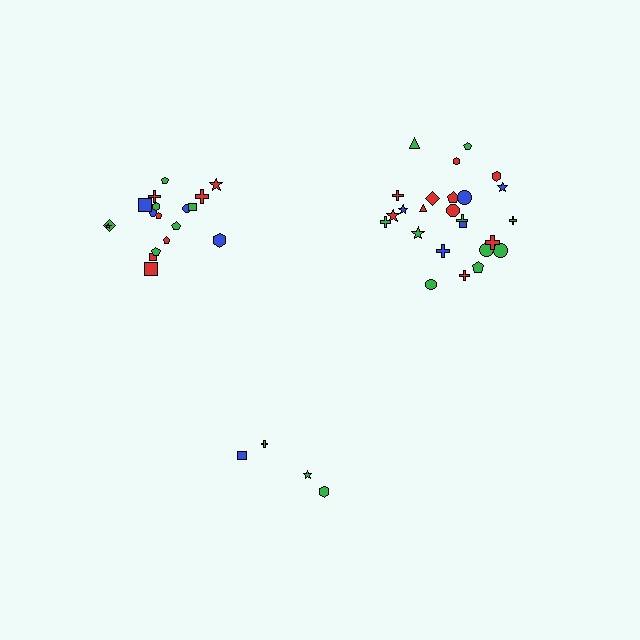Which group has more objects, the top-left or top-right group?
The top-right group.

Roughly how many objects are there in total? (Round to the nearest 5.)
Roughly 45 objects in total.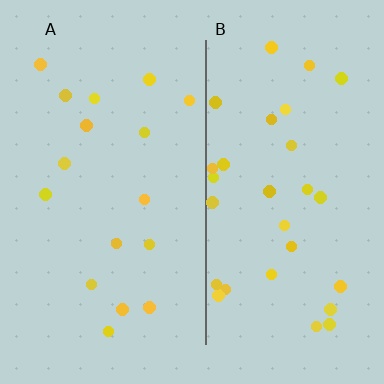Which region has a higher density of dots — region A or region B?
B (the right).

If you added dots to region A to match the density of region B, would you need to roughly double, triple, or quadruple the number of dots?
Approximately double.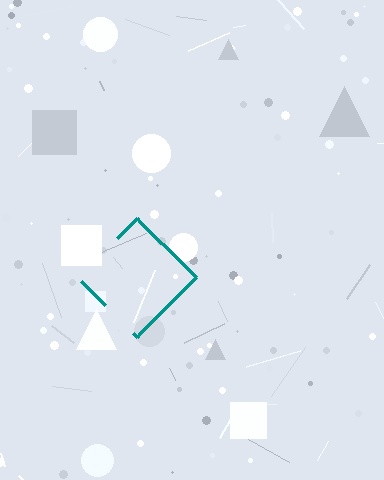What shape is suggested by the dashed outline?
The dashed outline suggests a diamond.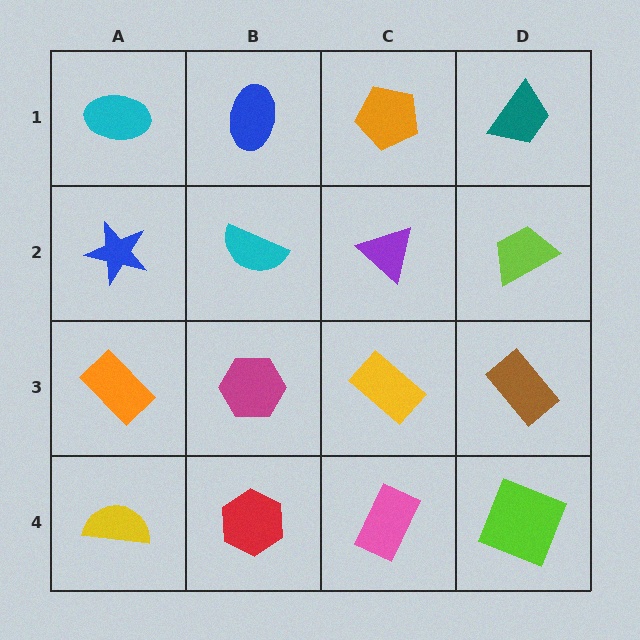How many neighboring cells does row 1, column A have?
2.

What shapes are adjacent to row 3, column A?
A blue star (row 2, column A), a yellow semicircle (row 4, column A), a magenta hexagon (row 3, column B).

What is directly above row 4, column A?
An orange rectangle.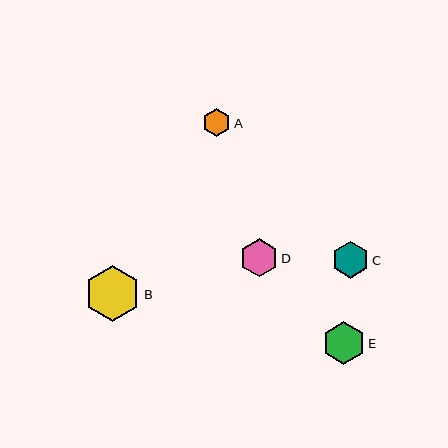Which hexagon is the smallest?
Hexagon A is the smallest with a size of approximately 28 pixels.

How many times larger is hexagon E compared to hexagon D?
Hexagon E is approximately 1.1 times the size of hexagon D.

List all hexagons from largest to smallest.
From largest to smallest: B, E, D, C, A.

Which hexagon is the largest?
Hexagon B is the largest with a size of approximately 56 pixels.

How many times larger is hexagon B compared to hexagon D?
Hexagon B is approximately 1.5 times the size of hexagon D.